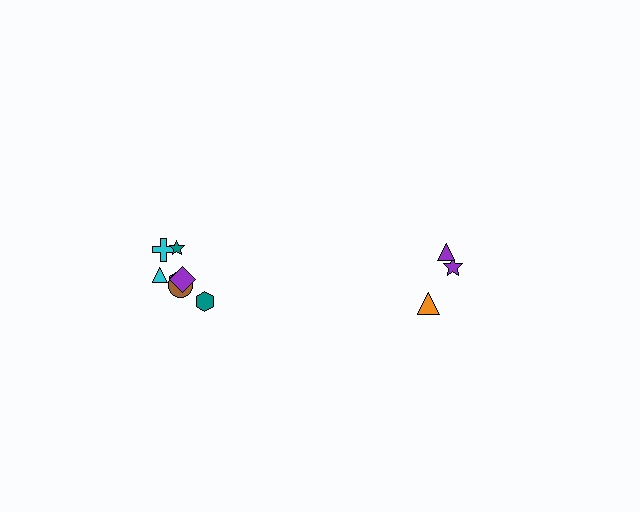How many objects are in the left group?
There are 7 objects.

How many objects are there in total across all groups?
There are 10 objects.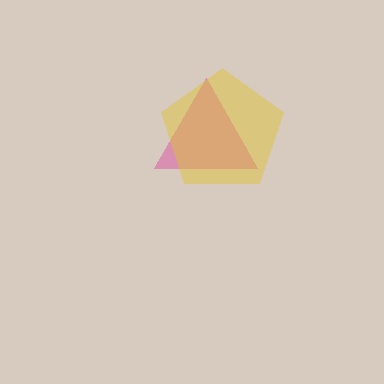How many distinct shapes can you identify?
There are 2 distinct shapes: a pink triangle, a yellow pentagon.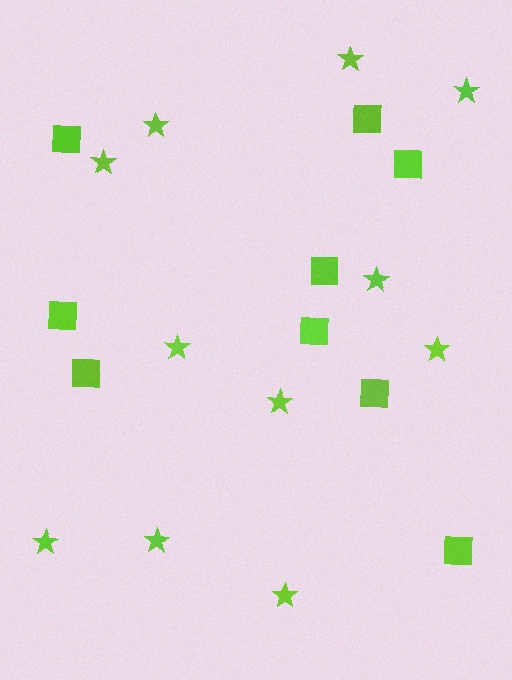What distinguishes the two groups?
There are 2 groups: one group of squares (9) and one group of stars (11).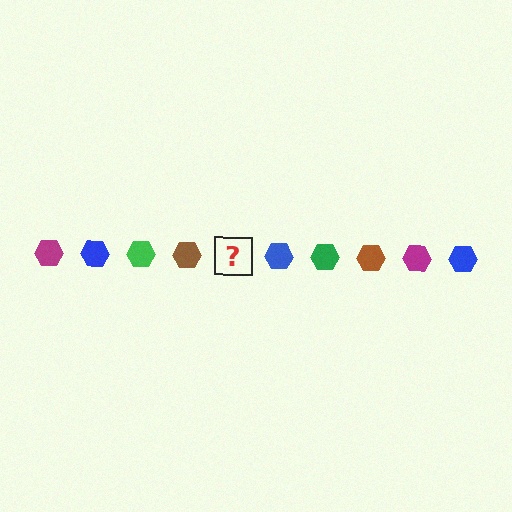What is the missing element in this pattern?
The missing element is a magenta hexagon.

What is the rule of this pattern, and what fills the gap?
The rule is that the pattern cycles through magenta, blue, green, brown hexagons. The gap should be filled with a magenta hexagon.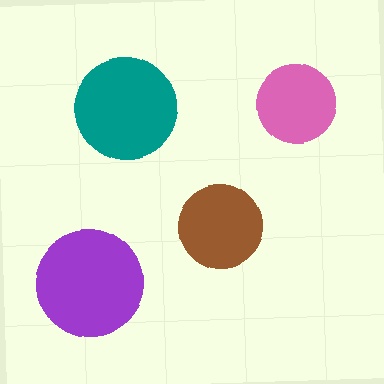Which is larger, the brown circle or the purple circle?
The purple one.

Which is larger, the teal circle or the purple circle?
The purple one.